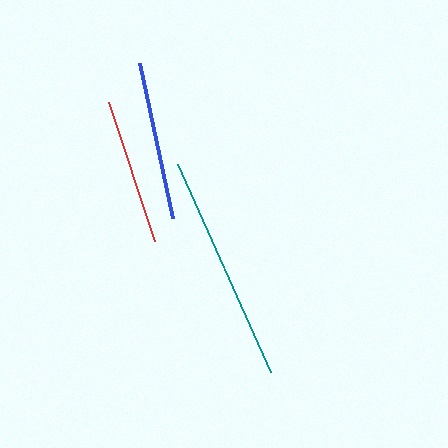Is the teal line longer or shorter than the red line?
The teal line is longer than the red line.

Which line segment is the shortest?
The red line is the shortest at approximately 147 pixels.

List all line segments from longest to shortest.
From longest to shortest: teal, blue, red.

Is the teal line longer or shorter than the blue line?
The teal line is longer than the blue line.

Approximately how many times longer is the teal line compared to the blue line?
The teal line is approximately 1.4 times the length of the blue line.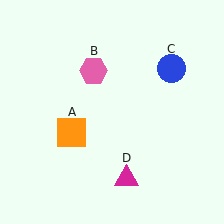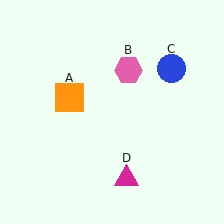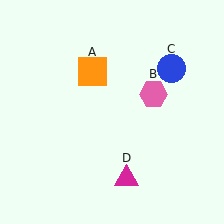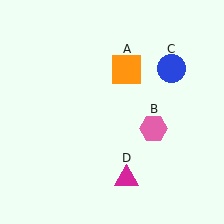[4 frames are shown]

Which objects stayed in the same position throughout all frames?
Blue circle (object C) and magenta triangle (object D) remained stationary.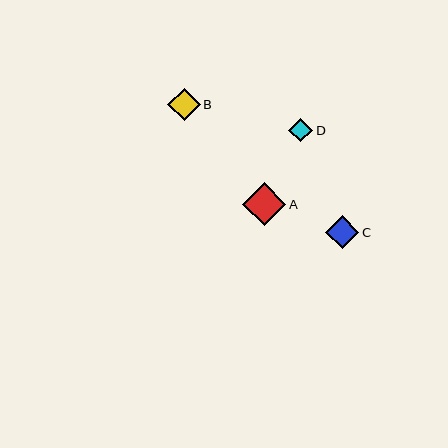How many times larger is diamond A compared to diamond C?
Diamond A is approximately 1.3 times the size of diamond C.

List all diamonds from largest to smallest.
From largest to smallest: A, C, B, D.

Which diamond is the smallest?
Diamond D is the smallest with a size of approximately 24 pixels.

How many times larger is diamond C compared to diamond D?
Diamond C is approximately 1.4 times the size of diamond D.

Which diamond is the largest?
Diamond A is the largest with a size of approximately 43 pixels.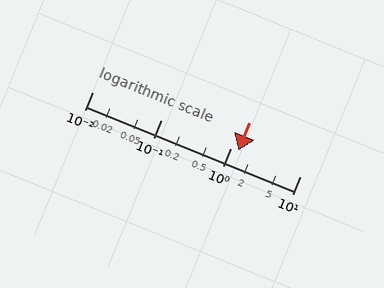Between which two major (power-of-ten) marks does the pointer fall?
The pointer is between 1 and 10.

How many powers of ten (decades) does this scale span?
The scale spans 3 decades, from 0.01 to 10.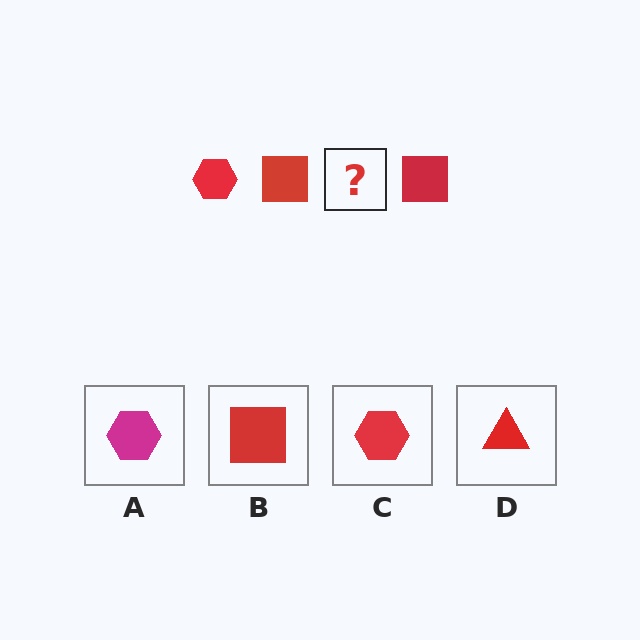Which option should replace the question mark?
Option C.